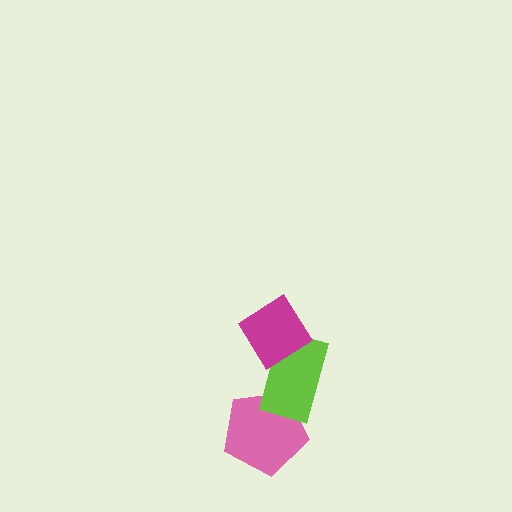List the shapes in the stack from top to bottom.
From top to bottom: the magenta diamond, the lime rectangle, the pink pentagon.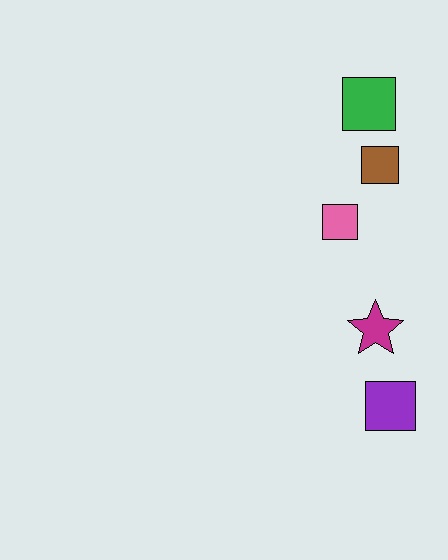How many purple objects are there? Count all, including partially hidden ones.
There is 1 purple object.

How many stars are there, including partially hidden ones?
There is 1 star.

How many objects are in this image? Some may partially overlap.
There are 5 objects.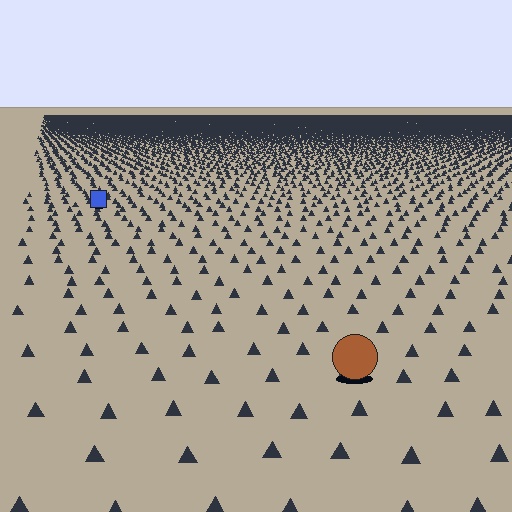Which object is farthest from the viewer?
The blue square is farthest from the viewer. It appears smaller and the ground texture around it is denser.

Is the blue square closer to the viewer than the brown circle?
No. The brown circle is closer — you can tell from the texture gradient: the ground texture is coarser near it.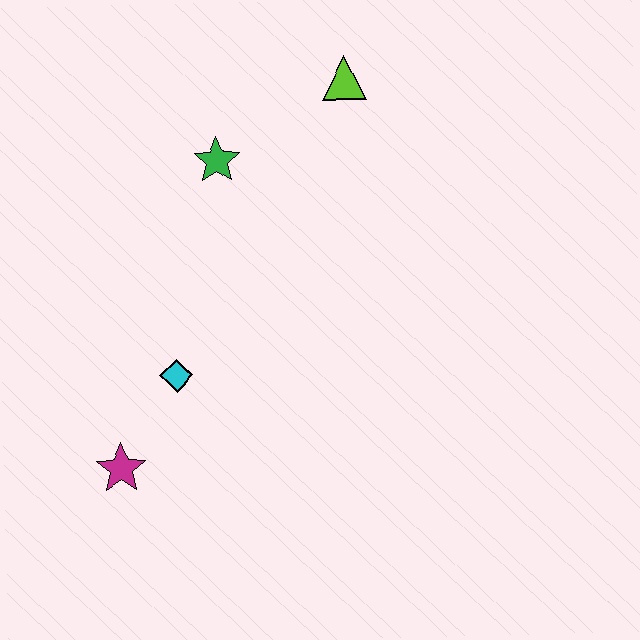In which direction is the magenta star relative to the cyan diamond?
The magenta star is below the cyan diamond.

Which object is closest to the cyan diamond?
The magenta star is closest to the cyan diamond.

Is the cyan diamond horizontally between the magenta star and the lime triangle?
Yes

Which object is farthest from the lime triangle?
The magenta star is farthest from the lime triangle.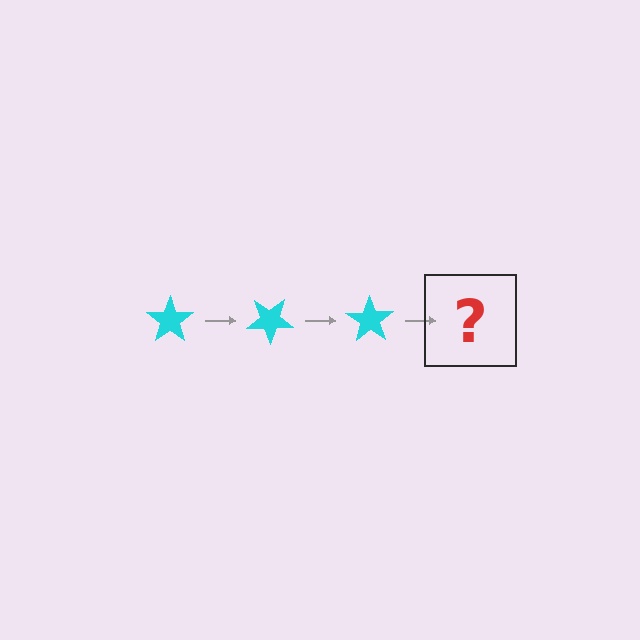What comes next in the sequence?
The next element should be a cyan star rotated 105 degrees.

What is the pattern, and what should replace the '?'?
The pattern is that the star rotates 35 degrees each step. The '?' should be a cyan star rotated 105 degrees.